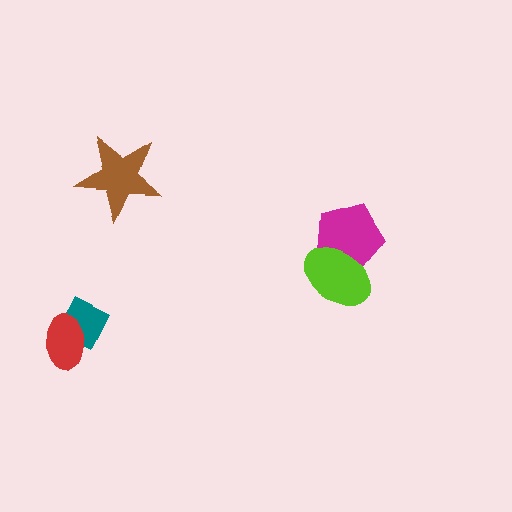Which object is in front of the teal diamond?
The red ellipse is in front of the teal diamond.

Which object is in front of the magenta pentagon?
The lime ellipse is in front of the magenta pentagon.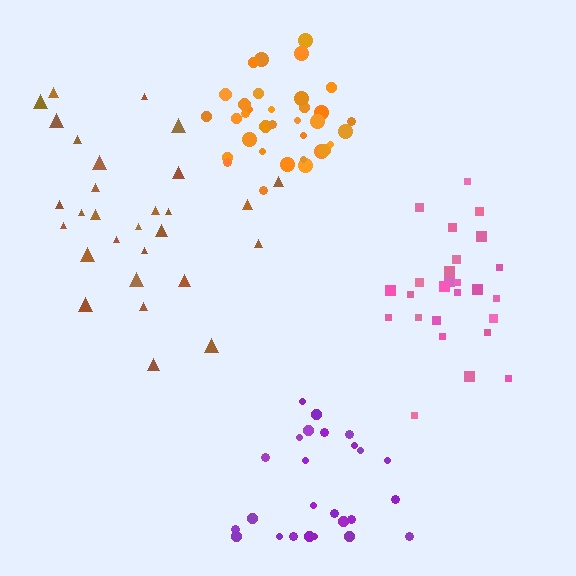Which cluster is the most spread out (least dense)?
Purple.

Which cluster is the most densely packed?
Orange.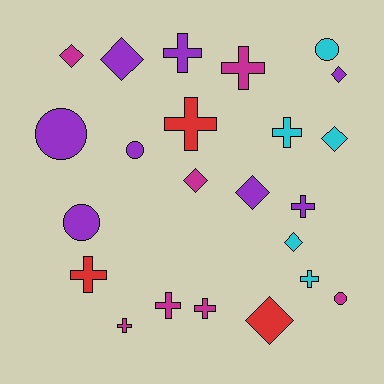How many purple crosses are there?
There are 2 purple crosses.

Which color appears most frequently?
Purple, with 8 objects.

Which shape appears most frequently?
Cross, with 10 objects.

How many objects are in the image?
There are 23 objects.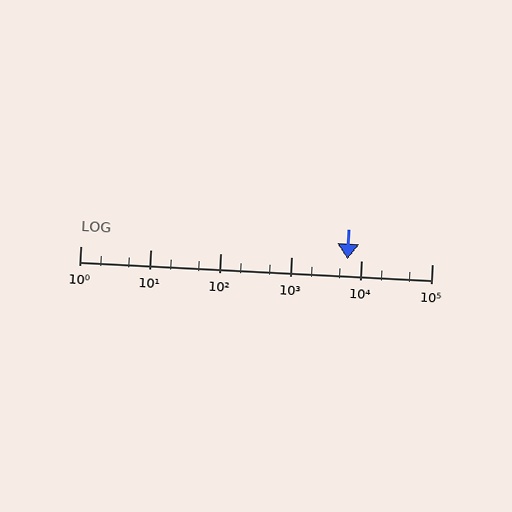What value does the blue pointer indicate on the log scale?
The pointer indicates approximately 6300.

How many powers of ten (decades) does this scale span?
The scale spans 5 decades, from 1 to 100000.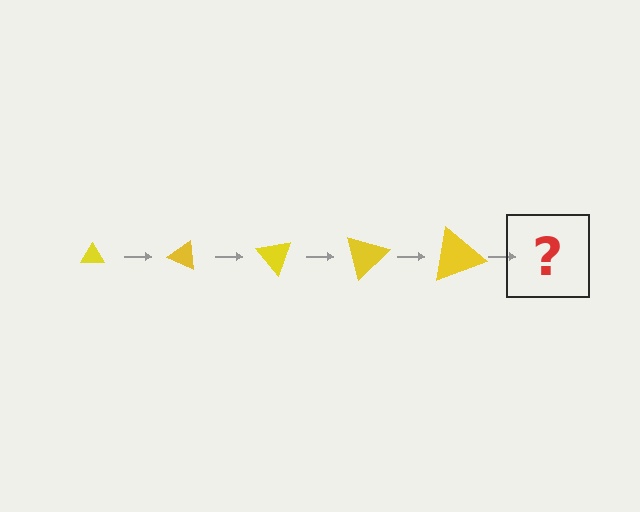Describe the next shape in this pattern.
It should be a triangle, larger than the previous one and rotated 125 degrees from the start.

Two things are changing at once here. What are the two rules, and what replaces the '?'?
The two rules are that the triangle grows larger each step and it rotates 25 degrees each step. The '?' should be a triangle, larger than the previous one and rotated 125 degrees from the start.